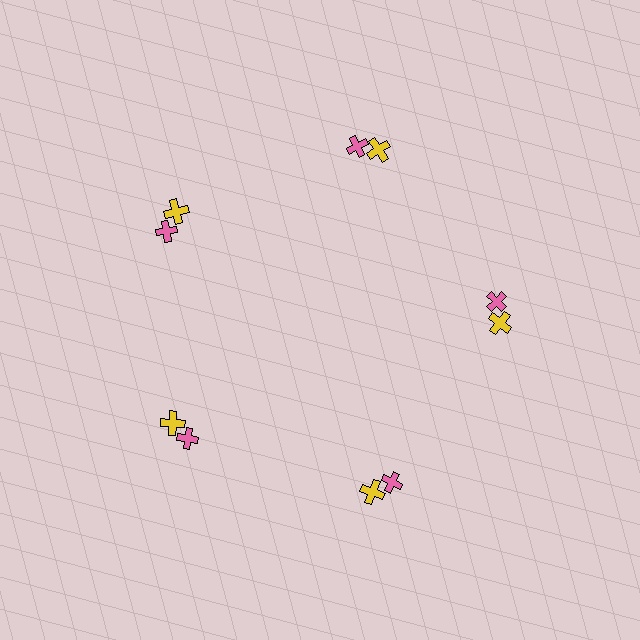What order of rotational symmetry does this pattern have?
This pattern has 5-fold rotational symmetry.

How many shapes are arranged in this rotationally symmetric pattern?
There are 10 shapes, arranged in 5 groups of 2.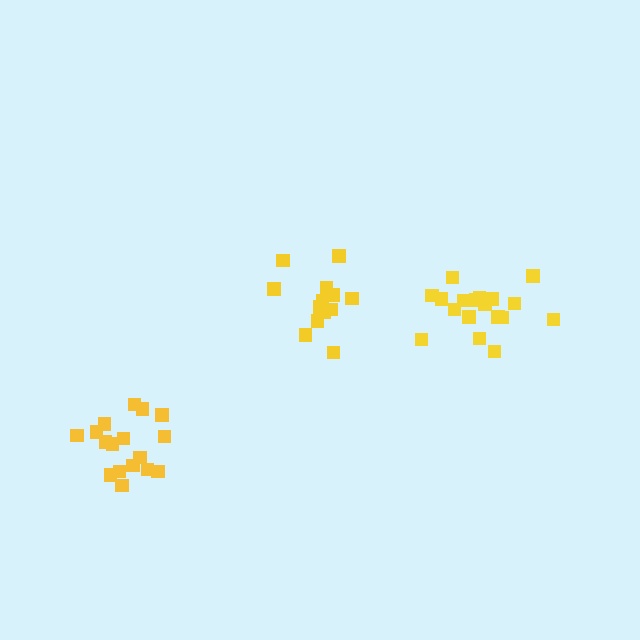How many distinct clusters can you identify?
There are 3 distinct clusters.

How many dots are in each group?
Group 1: 14 dots, Group 2: 17 dots, Group 3: 18 dots (49 total).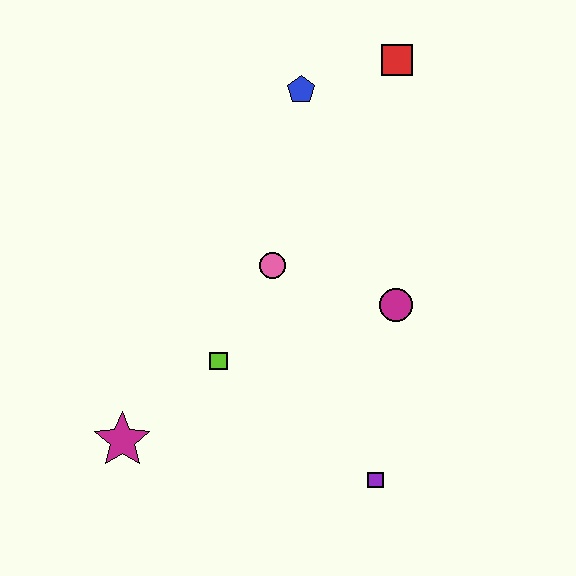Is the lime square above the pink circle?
No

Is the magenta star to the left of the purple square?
Yes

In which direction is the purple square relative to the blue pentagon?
The purple square is below the blue pentagon.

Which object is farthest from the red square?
The magenta star is farthest from the red square.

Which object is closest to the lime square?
The pink circle is closest to the lime square.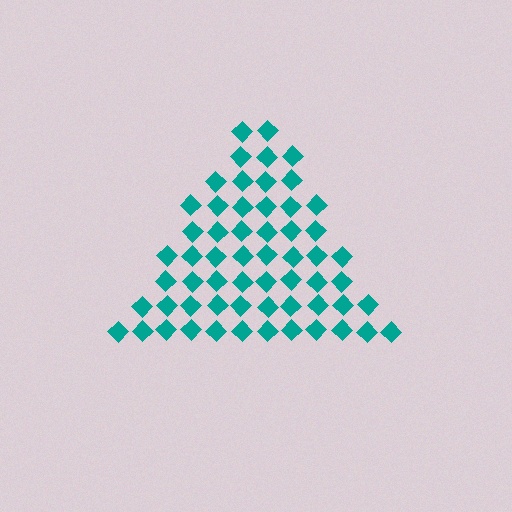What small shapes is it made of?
It is made of small diamonds.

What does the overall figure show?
The overall figure shows a triangle.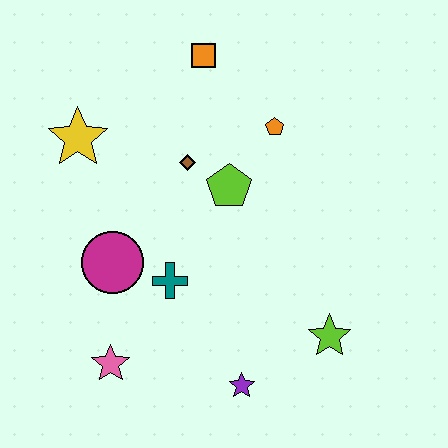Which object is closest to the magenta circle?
The teal cross is closest to the magenta circle.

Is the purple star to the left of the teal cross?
No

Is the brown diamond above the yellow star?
No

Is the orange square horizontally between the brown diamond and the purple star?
Yes